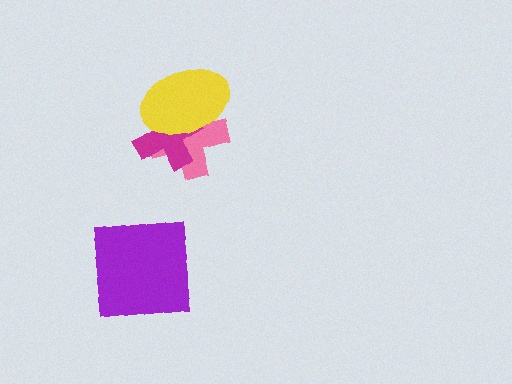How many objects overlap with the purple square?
0 objects overlap with the purple square.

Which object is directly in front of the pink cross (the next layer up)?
The magenta cross is directly in front of the pink cross.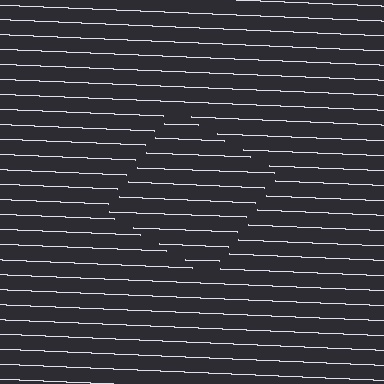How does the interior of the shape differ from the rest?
The interior of the shape contains the same grating, shifted by half a period — the contour is defined by the phase discontinuity where line-ends from the inner and outer gratings abut.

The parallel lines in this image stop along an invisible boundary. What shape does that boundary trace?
An illusory square. The interior of the shape contains the same grating, shifted by half a period — the contour is defined by the phase discontinuity where line-ends from the inner and outer gratings abut.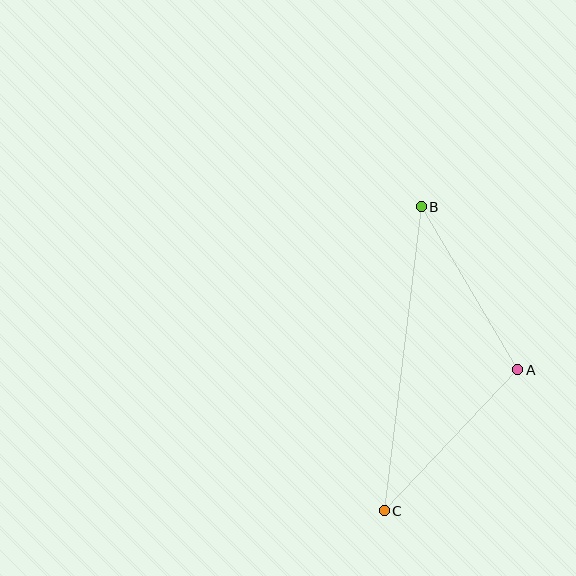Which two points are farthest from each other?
Points B and C are farthest from each other.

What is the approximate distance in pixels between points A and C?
The distance between A and C is approximately 194 pixels.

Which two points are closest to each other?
Points A and B are closest to each other.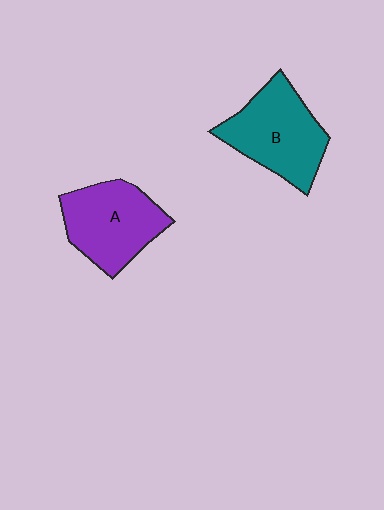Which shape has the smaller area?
Shape A (purple).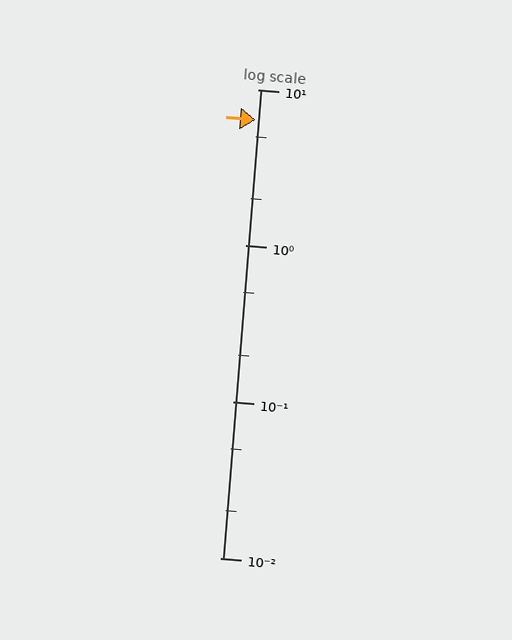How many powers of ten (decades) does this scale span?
The scale spans 3 decades, from 0.01 to 10.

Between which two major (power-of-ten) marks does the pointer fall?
The pointer is between 1 and 10.